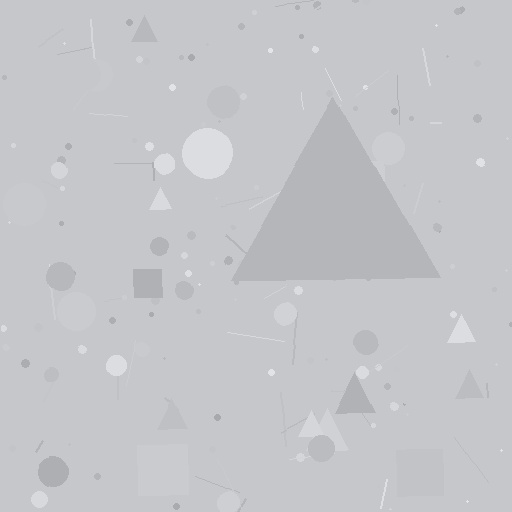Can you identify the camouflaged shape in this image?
The camouflaged shape is a triangle.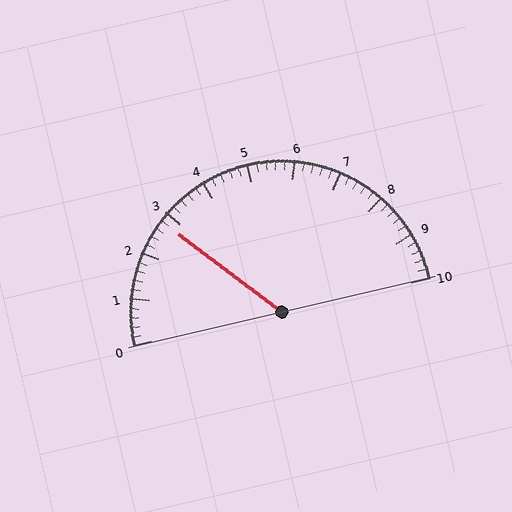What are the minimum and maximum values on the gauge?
The gauge ranges from 0 to 10.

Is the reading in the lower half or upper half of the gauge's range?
The reading is in the lower half of the range (0 to 10).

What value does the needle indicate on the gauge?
The needle indicates approximately 2.8.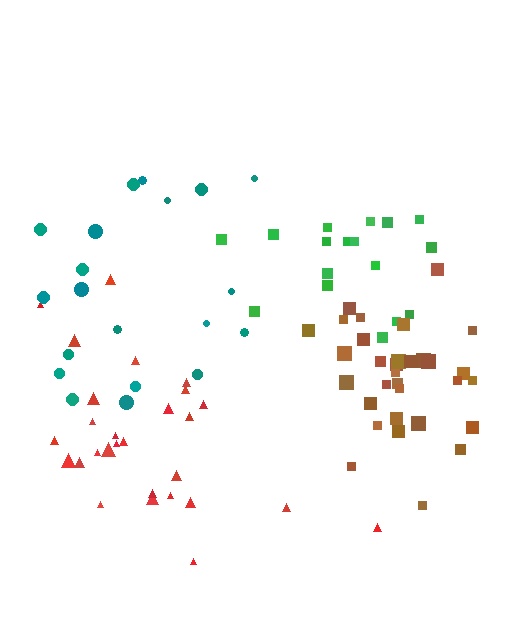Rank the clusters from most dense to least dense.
brown, green, red, teal.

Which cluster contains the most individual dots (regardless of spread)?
Brown (32).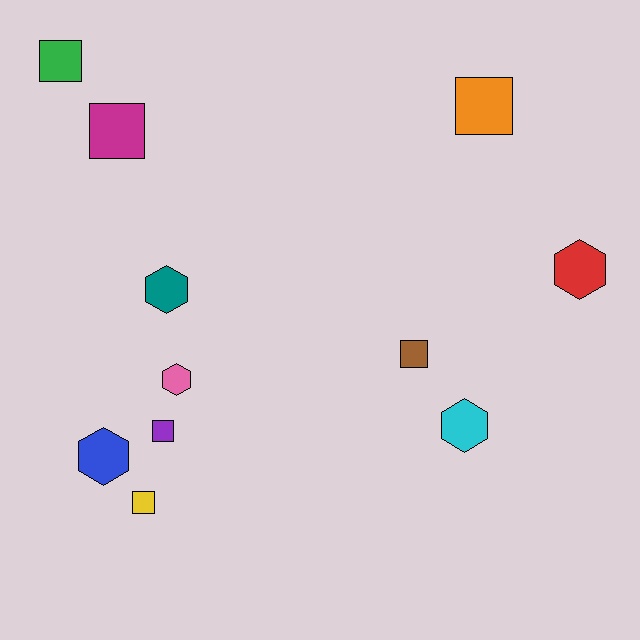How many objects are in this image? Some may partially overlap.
There are 11 objects.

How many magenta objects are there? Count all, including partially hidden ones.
There is 1 magenta object.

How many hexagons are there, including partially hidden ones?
There are 5 hexagons.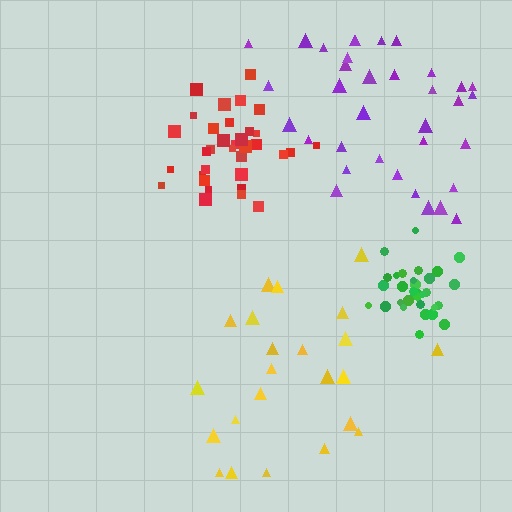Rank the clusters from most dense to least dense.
green, red, purple, yellow.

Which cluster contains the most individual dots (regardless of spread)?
Red (35).